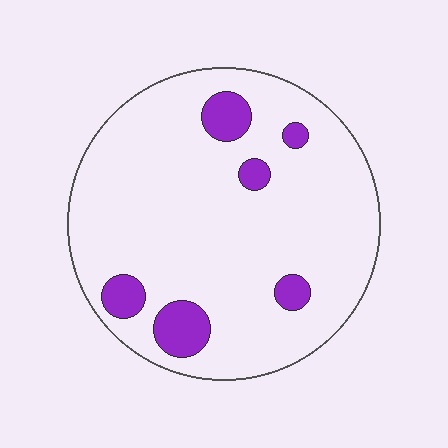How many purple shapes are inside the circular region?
6.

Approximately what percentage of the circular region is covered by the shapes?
Approximately 10%.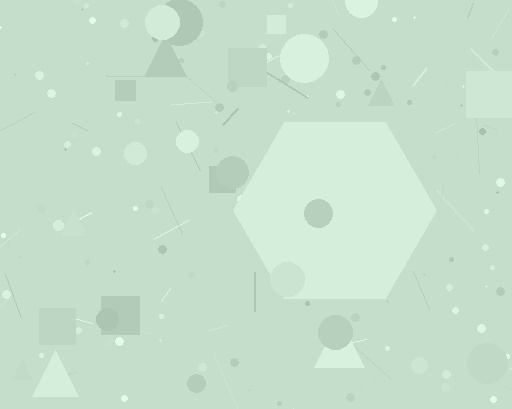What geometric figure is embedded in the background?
A hexagon is embedded in the background.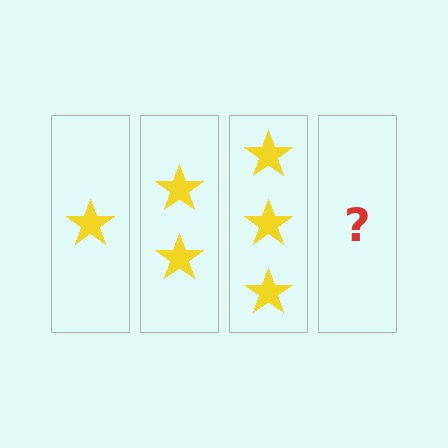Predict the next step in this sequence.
The next step is 4 stars.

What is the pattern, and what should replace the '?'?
The pattern is that each step adds one more star. The '?' should be 4 stars.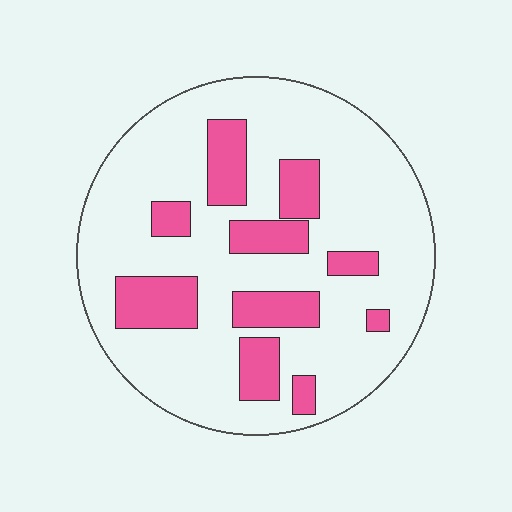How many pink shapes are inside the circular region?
10.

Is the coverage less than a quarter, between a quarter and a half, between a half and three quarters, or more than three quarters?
Less than a quarter.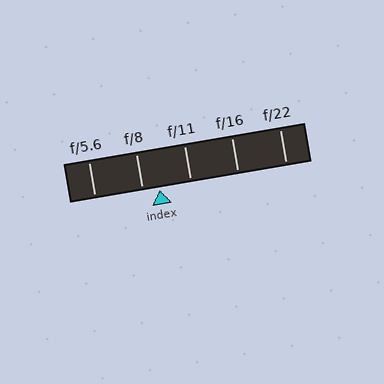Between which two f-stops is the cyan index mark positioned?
The index mark is between f/8 and f/11.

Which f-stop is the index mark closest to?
The index mark is closest to f/8.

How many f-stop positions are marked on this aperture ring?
There are 5 f-stop positions marked.